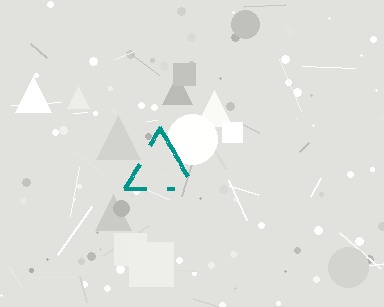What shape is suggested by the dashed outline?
The dashed outline suggests a triangle.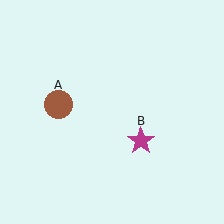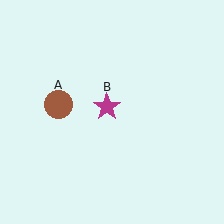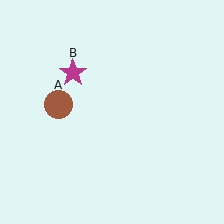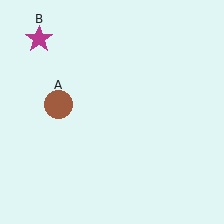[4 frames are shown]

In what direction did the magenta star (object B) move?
The magenta star (object B) moved up and to the left.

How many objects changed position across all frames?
1 object changed position: magenta star (object B).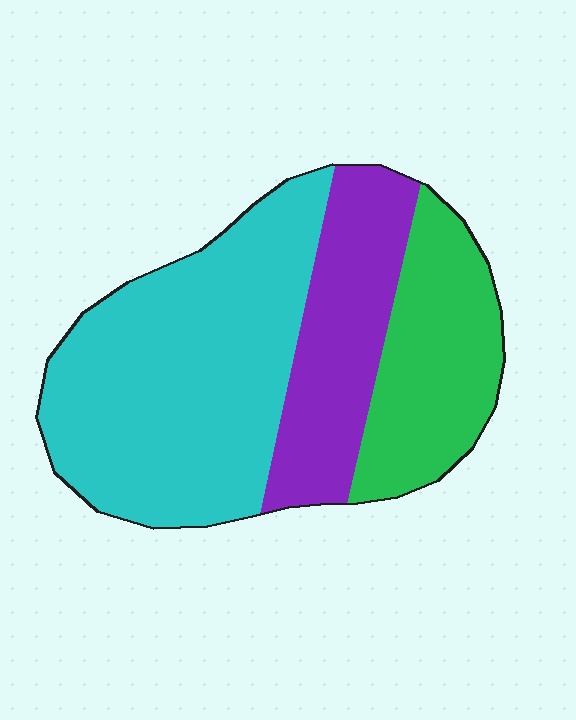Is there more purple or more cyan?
Cyan.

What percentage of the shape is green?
Green takes up less than a quarter of the shape.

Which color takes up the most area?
Cyan, at roughly 50%.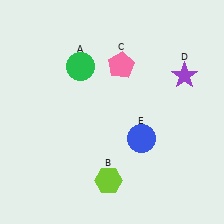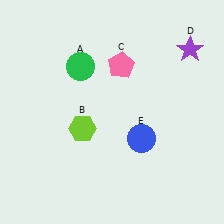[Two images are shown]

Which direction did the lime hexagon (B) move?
The lime hexagon (B) moved up.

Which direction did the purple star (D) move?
The purple star (D) moved up.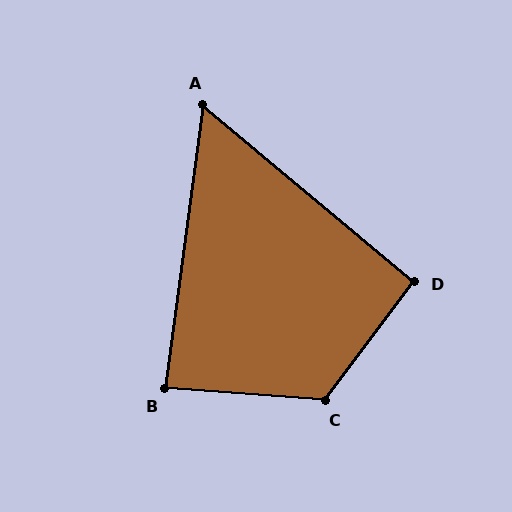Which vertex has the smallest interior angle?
A, at approximately 58 degrees.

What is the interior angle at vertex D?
Approximately 93 degrees (approximately right).